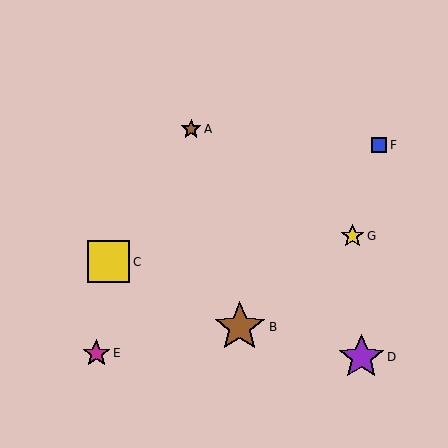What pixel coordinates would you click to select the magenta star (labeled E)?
Click at (96, 353) to select the magenta star E.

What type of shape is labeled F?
Shape F is a blue square.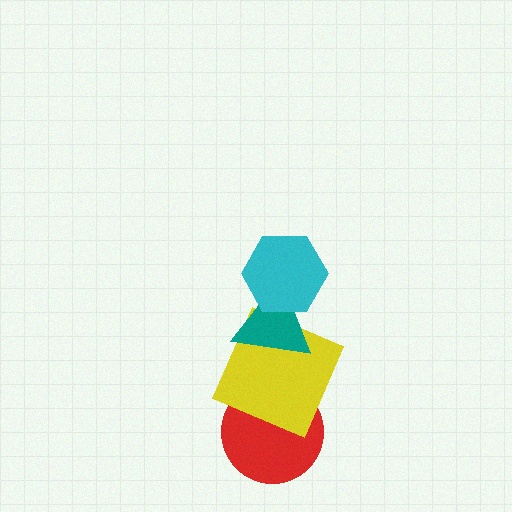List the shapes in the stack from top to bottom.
From top to bottom: the cyan hexagon, the teal triangle, the yellow square, the red circle.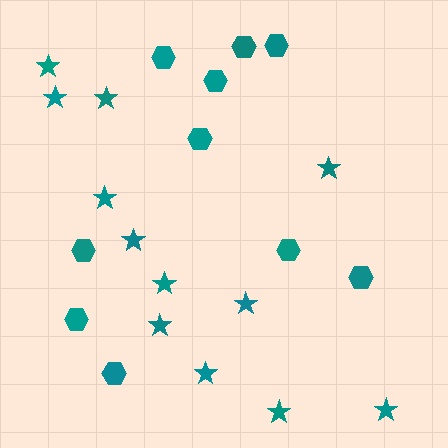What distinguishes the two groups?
There are 2 groups: one group of hexagons (10) and one group of stars (12).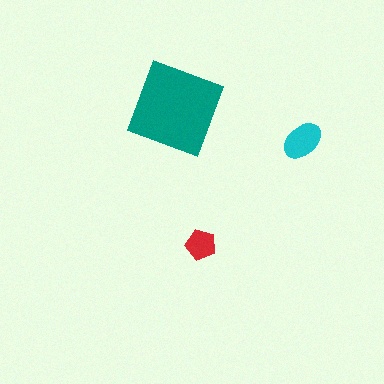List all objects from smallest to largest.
The red pentagon, the cyan ellipse, the teal square.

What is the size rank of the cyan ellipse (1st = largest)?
2nd.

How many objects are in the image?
There are 3 objects in the image.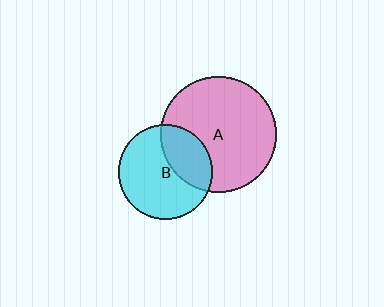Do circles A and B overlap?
Yes.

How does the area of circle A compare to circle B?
Approximately 1.5 times.